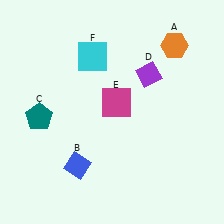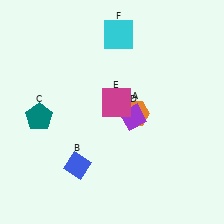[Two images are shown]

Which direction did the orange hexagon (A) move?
The orange hexagon (A) moved down.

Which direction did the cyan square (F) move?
The cyan square (F) moved right.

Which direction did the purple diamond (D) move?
The purple diamond (D) moved down.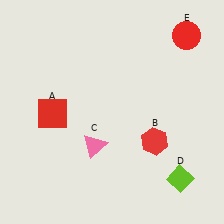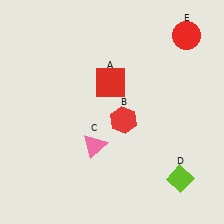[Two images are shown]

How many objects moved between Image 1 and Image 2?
2 objects moved between the two images.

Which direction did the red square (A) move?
The red square (A) moved right.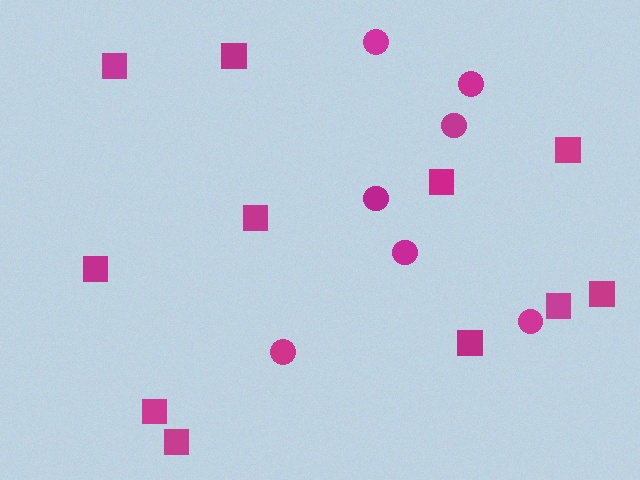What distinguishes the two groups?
There are 2 groups: one group of circles (7) and one group of squares (11).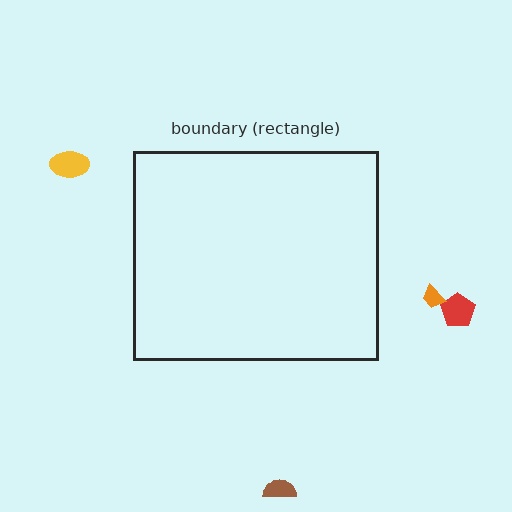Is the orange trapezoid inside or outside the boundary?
Outside.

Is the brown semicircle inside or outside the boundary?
Outside.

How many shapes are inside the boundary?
0 inside, 4 outside.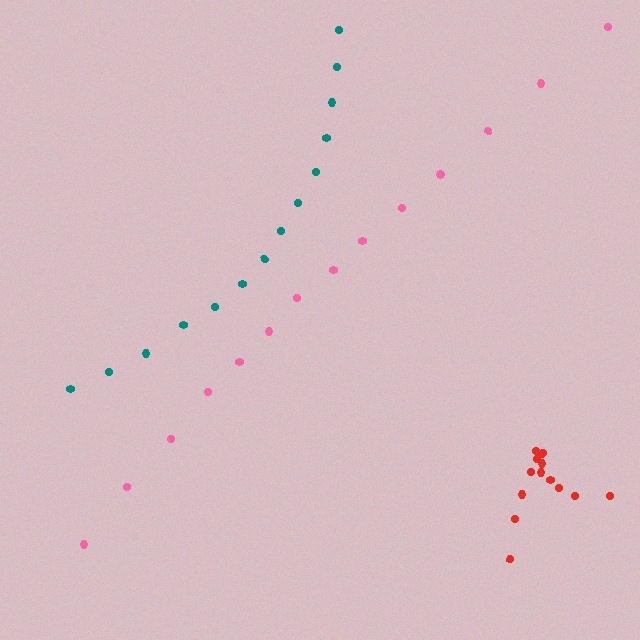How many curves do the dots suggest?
There are 3 distinct paths.